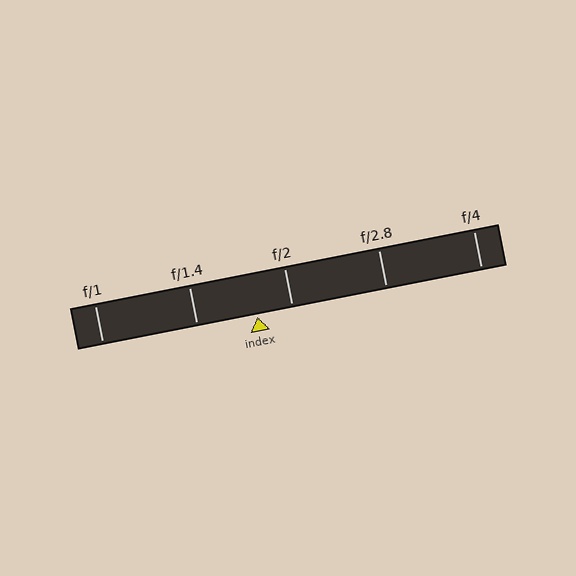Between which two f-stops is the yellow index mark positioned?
The index mark is between f/1.4 and f/2.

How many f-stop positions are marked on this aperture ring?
There are 5 f-stop positions marked.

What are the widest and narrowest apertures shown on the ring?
The widest aperture shown is f/1 and the narrowest is f/4.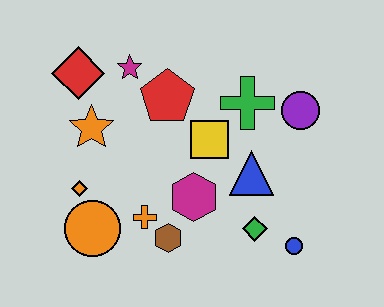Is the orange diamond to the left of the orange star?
Yes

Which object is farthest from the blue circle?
The red diamond is farthest from the blue circle.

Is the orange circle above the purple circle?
No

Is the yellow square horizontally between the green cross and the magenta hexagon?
Yes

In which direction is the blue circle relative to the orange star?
The blue circle is to the right of the orange star.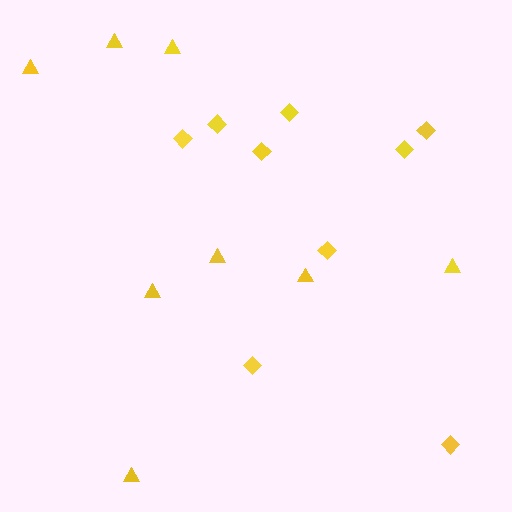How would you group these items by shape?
There are 2 groups: one group of diamonds (9) and one group of triangles (8).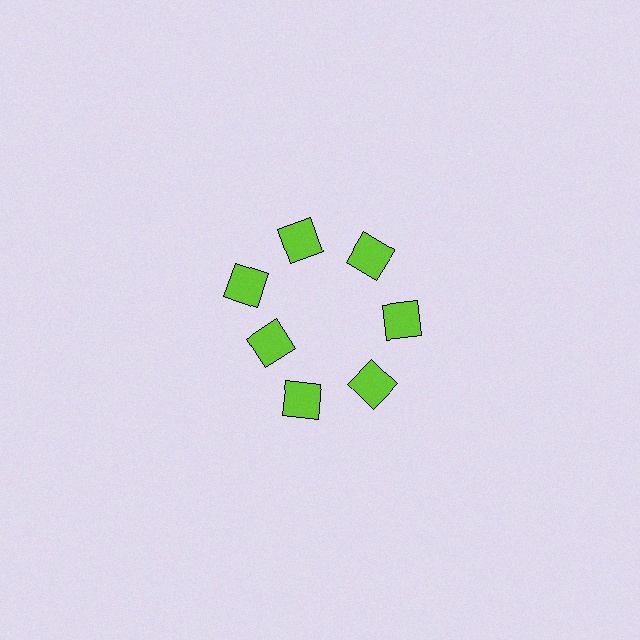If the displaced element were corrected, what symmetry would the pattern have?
It would have 7-fold rotational symmetry — the pattern would map onto itself every 51 degrees.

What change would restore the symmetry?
The symmetry would be restored by moving it outward, back onto the ring so that all 7 squares sit at equal angles and equal distance from the center.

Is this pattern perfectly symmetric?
No. The 7 lime squares are arranged in a ring, but one element near the 8 o'clock position is pulled inward toward the center, breaking the 7-fold rotational symmetry.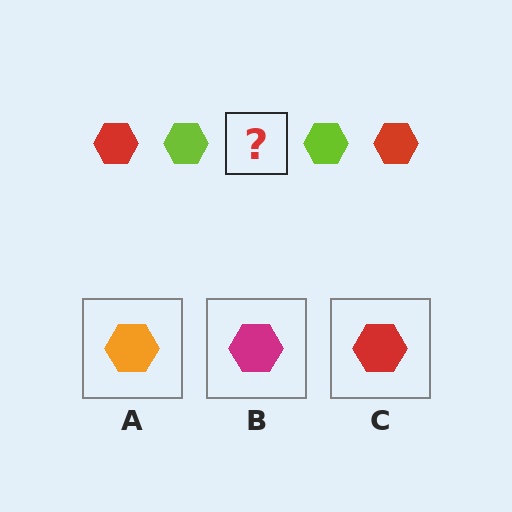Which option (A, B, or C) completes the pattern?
C.